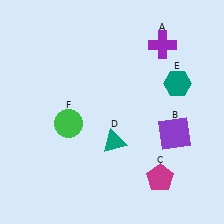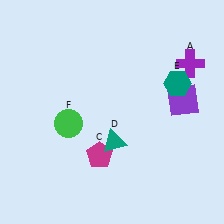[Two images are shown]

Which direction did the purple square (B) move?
The purple square (B) moved up.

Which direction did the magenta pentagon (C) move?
The magenta pentagon (C) moved left.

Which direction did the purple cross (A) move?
The purple cross (A) moved right.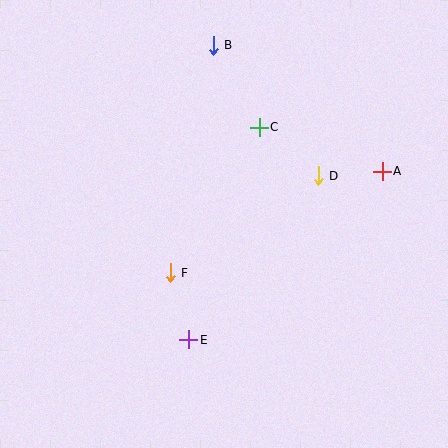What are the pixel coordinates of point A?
Point A is at (382, 171).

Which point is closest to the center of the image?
Point F at (170, 273) is closest to the center.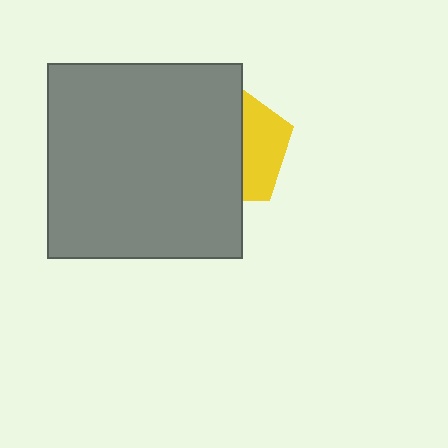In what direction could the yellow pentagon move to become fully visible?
The yellow pentagon could move right. That would shift it out from behind the gray square entirely.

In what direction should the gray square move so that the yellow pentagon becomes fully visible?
The gray square should move left. That is the shortest direction to clear the overlap and leave the yellow pentagon fully visible.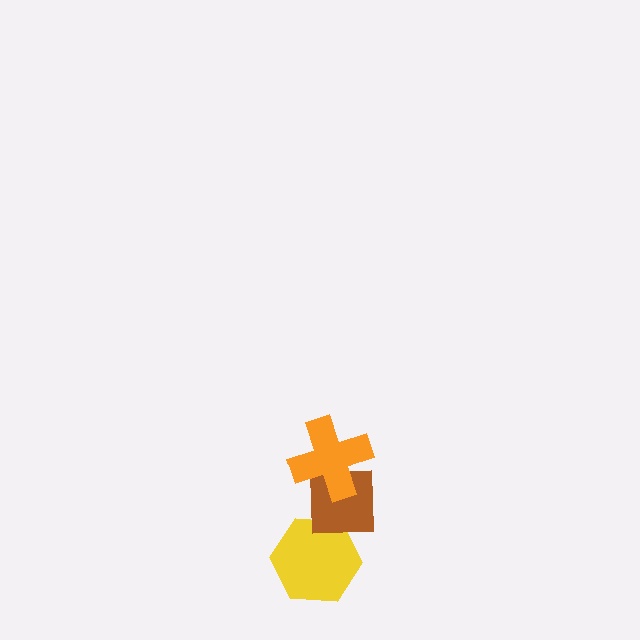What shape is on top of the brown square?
The orange cross is on top of the brown square.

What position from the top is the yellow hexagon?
The yellow hexagon is 3rd from the top.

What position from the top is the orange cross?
The orange cross is 1st from the top.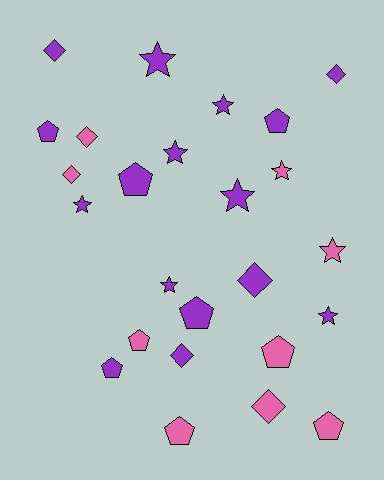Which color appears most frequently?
Purple, with 16 objects.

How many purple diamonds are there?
There are 4 purple diamonds.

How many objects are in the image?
There are 25 objects.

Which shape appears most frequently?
Pentagon, with 9 objects.